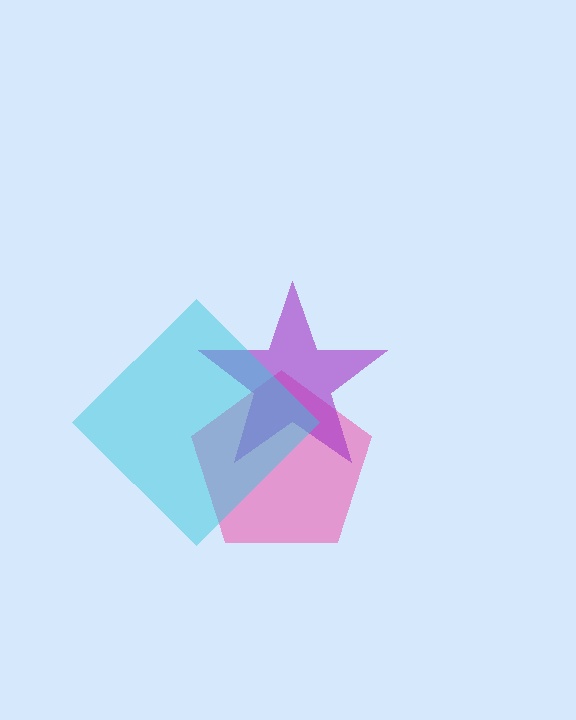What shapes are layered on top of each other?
The layered shapes are: a pink pentagon, a purple star, a cyan diamond.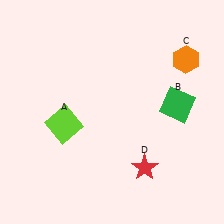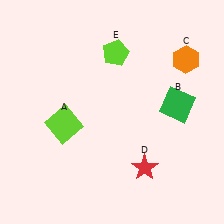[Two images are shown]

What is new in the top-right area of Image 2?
A lime pentagon (E) was added in the top-right area of Image 2.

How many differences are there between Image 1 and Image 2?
There is 1 difference between the two images.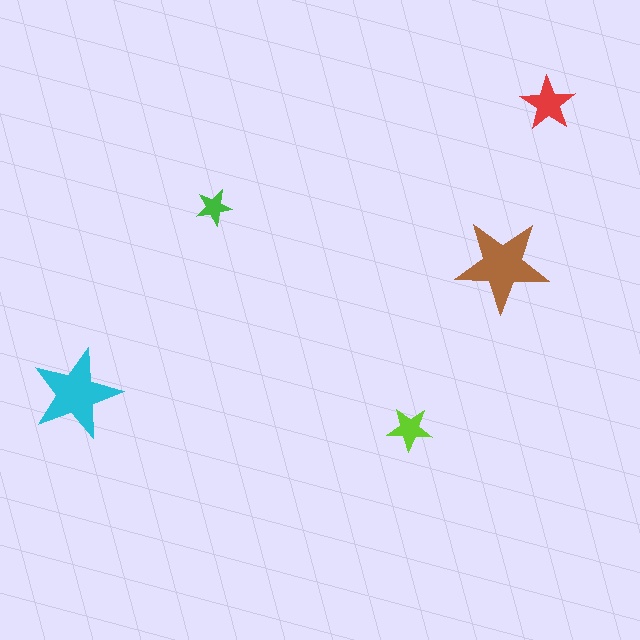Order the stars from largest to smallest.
the brown one, the cyan one, the red one, the lime one, the green one.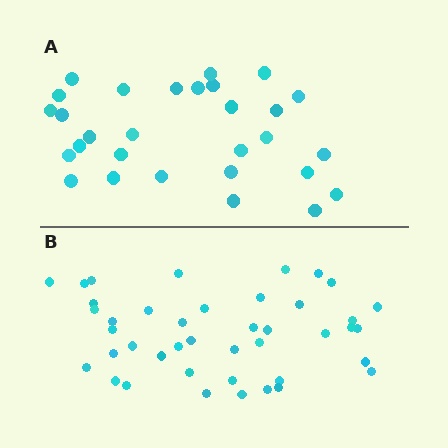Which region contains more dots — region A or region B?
Region B (the bottom region) has more dots.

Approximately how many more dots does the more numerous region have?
Region B has approximately 15 more dots than region A.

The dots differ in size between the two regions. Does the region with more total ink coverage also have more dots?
No. Region A has more total ink coverage because its dots are larger, but region B actually contains more individual dots. Total area can be misleading — the number of items is what matters here.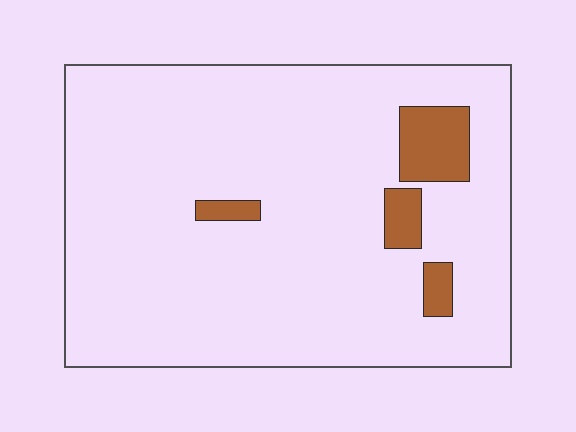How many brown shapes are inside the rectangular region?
4.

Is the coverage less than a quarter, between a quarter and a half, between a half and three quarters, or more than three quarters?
Less than a quarter.